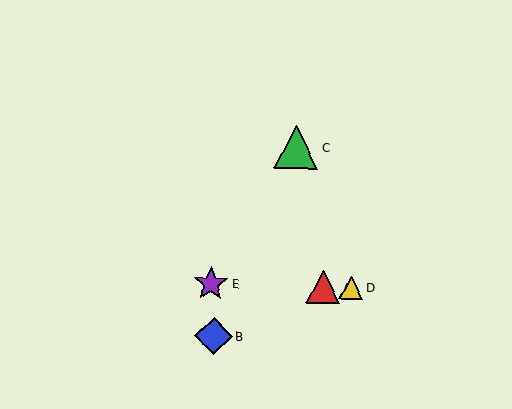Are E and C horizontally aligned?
No, E is at y≈284 and C is at y≈147.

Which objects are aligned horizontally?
Objects A, D, E are aligned horizontally.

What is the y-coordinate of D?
Object D is at y≈288.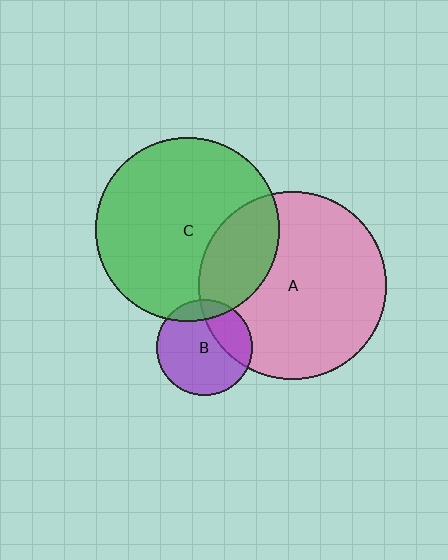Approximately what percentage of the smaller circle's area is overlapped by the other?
Approximately 25%.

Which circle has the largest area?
Circle A (pink).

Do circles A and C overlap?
Yes.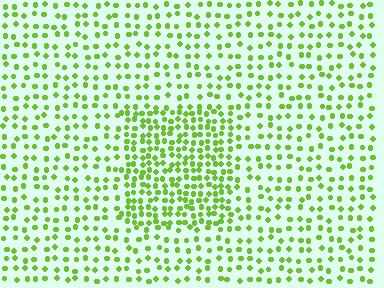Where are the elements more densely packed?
The elements are more densely packed inside the rectangle boundary.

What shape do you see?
I see a rectangle.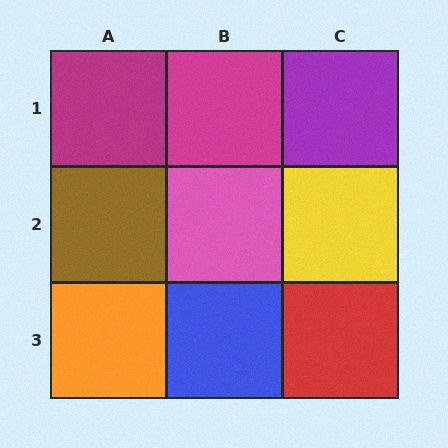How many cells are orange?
1 cell is orange.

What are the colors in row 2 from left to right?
Brown, pink, yellow.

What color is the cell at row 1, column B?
Magenta.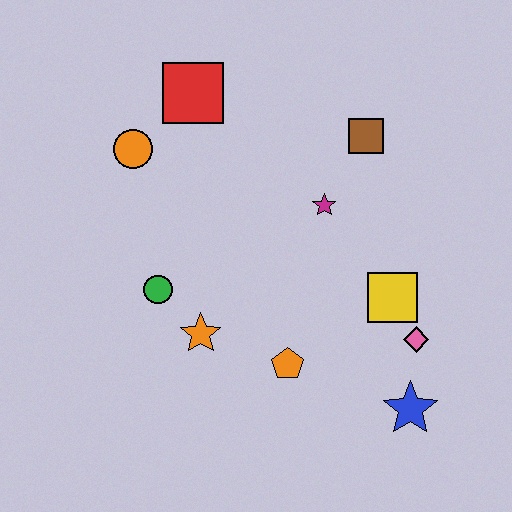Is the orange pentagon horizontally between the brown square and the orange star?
Yes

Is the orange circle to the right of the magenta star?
No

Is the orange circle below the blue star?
No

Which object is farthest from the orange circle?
The blue star is farthest from the orange circle.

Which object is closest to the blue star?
The pink diamond is closest to the blue star.